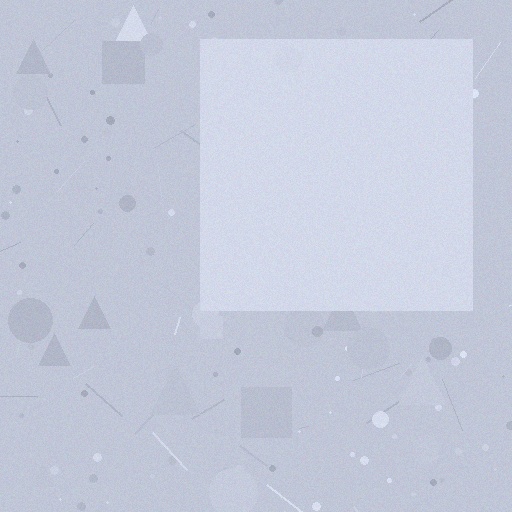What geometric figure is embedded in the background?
A square is embedded in the background.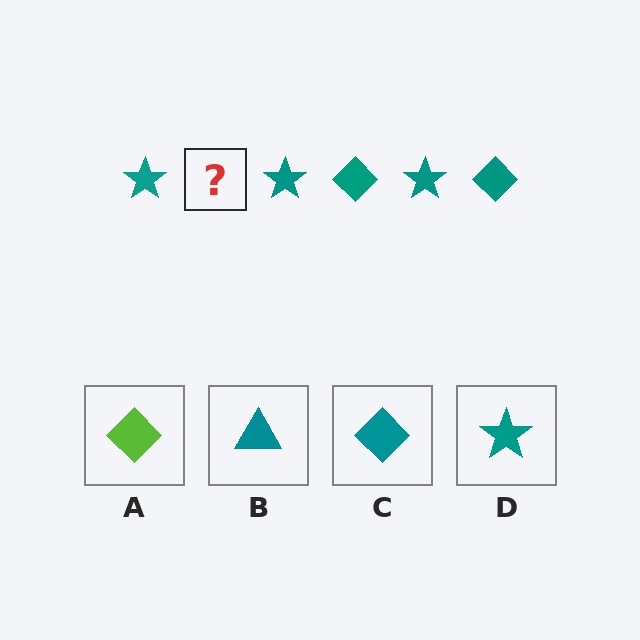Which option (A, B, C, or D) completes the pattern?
C.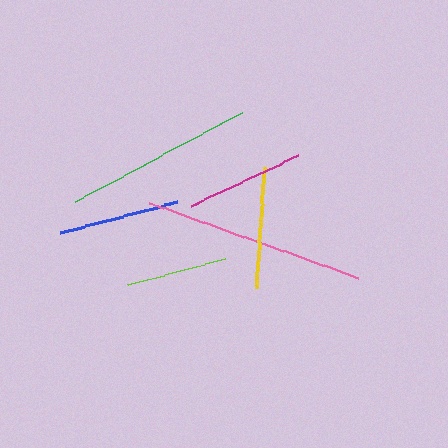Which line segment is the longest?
The pink line is the longest at approximately 222 pixels.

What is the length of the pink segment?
The pink segment is approximately 222 pixels long.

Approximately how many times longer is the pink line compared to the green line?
The pink line is approximately 1.2 times the length of the green line.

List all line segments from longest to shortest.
From longest to shortest: pink, green, yellow, blue, magenta, lime.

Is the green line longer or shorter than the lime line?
The green line is longer than the lime line.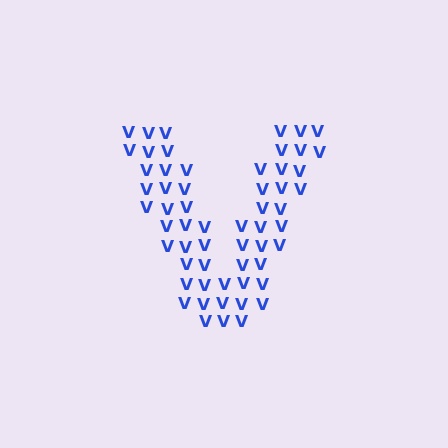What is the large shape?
The large shape is the letter V.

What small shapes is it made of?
It is made of small letter V's.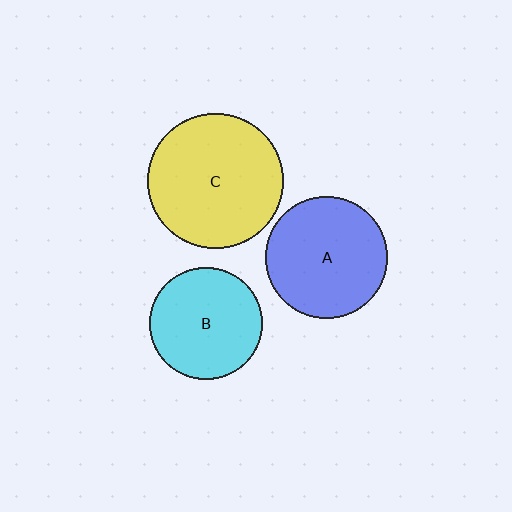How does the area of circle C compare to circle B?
Approximately 1.5 times.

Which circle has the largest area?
Circle C (yellow).